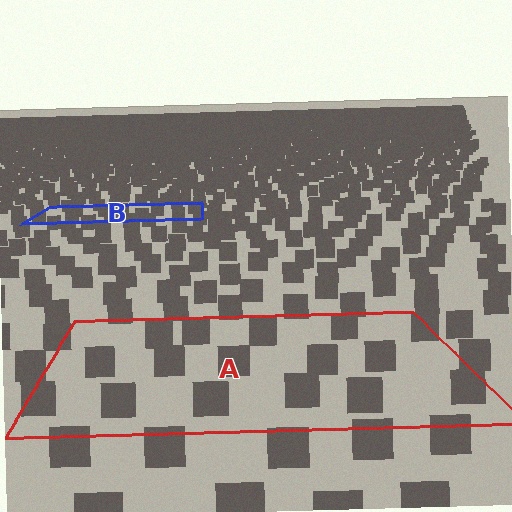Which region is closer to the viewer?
Region A is closer. The texture elements there are larger and more spread out.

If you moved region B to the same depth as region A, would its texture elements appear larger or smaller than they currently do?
They would appear larger. At a closer depth, the same texture elements are projected at a bigger on-screen size.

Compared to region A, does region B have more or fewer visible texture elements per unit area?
Region B has more texture elements per unit area — they are packed more densely because it is farther away.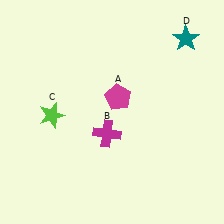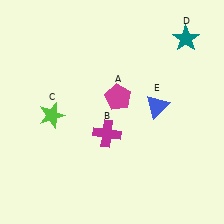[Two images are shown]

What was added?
A blue triangle (E) was added in Image 2.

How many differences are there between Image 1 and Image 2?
There is 1 difference between the two images.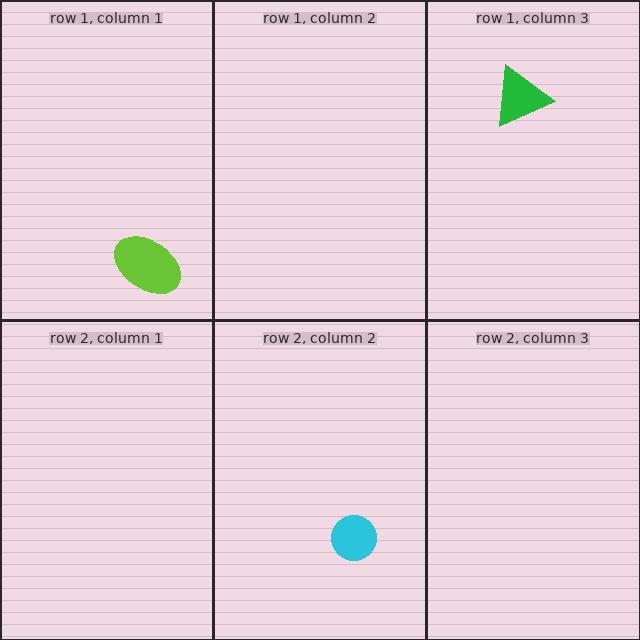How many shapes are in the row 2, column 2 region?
1.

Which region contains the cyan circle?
The row 2, column 2 region.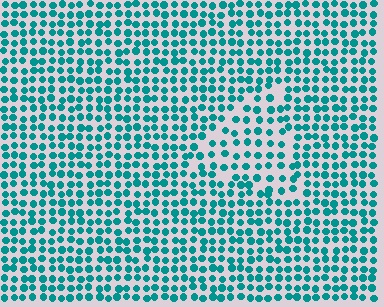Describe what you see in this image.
The image contains small teal elements arranged at two different densities. A triangle-shaped region is visible where the elements are less densely packed than the surrounding area.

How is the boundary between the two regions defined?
The boundary is defined by a change in element density (approximately 1.5x ratio). All elements are the same color, size, and shape.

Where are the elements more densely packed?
The elements are more densely packed outside the triangle boundary.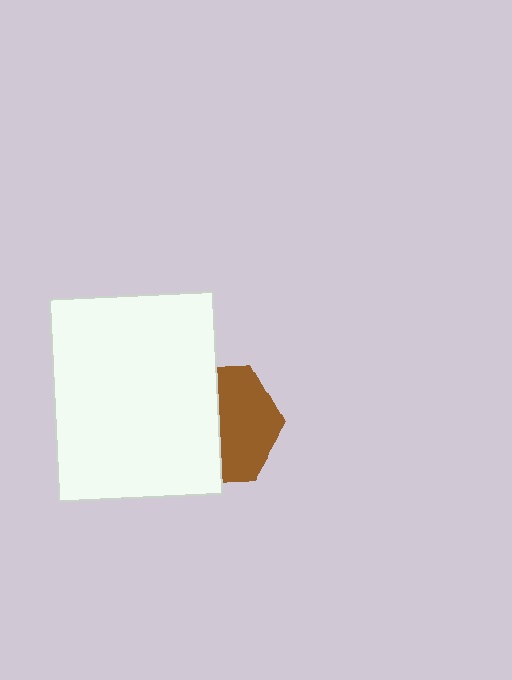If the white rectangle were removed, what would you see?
You would see the complete brown hexagon.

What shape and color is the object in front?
The object in front is a white rectangle.